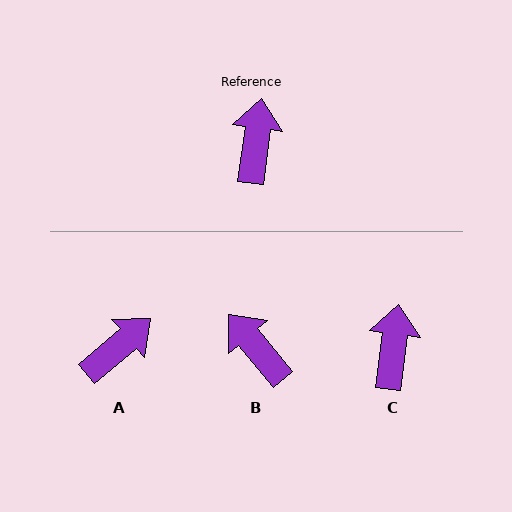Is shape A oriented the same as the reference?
No, it is off by about 42 degrees.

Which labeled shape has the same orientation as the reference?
C.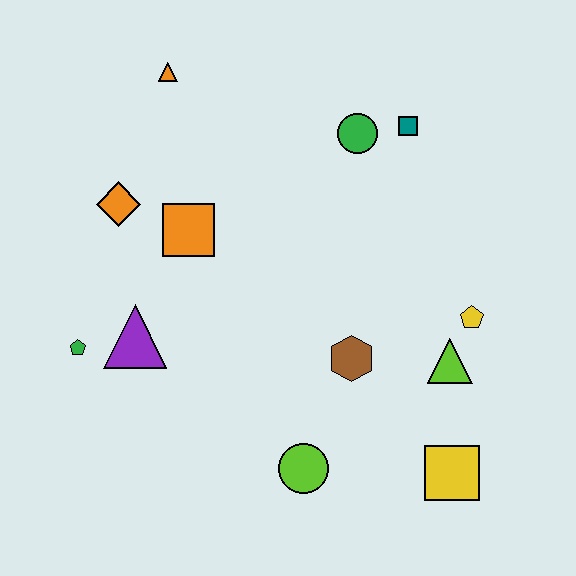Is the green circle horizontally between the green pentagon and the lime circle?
No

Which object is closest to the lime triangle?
The yellow pentagon is closest to the lime triangle.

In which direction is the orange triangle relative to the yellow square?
The orange triangle is above the yellow square.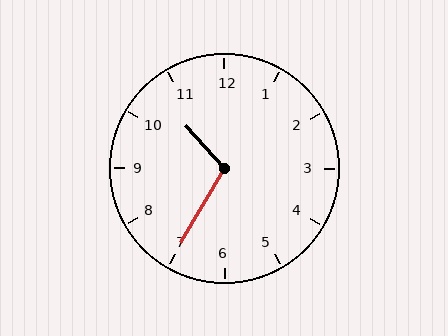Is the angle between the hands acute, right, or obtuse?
It is obtuse.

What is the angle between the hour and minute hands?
Approximately 108 degrees.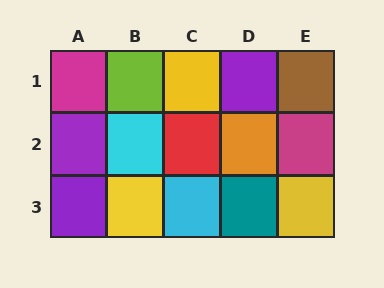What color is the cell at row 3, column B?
Yellow.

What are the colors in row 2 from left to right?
Purple, cyan, red, orange, magenta.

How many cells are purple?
3 cells are purple.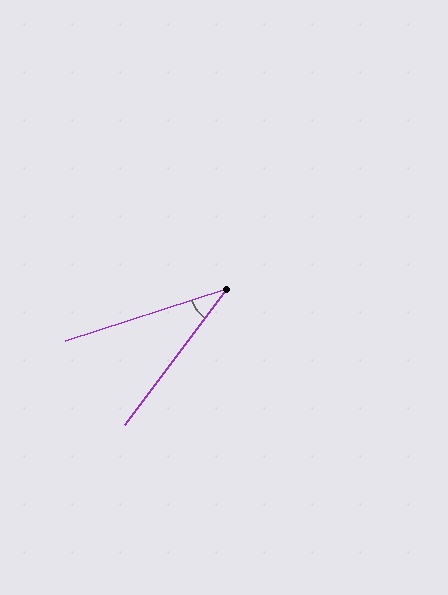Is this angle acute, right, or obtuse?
It is acute.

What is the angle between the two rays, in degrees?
Approximately 35 degrees.